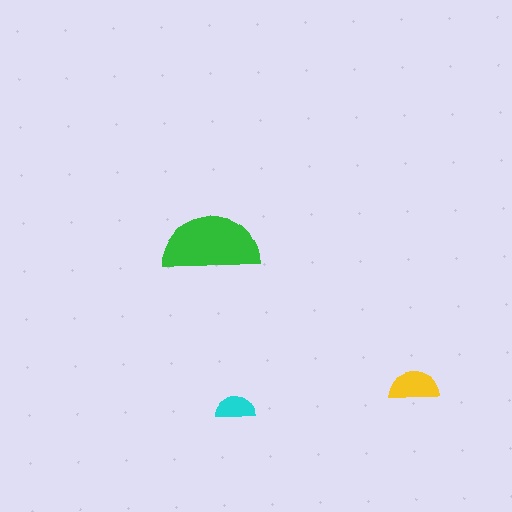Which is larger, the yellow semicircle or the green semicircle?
The green one.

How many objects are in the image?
There are 3 objects in the image.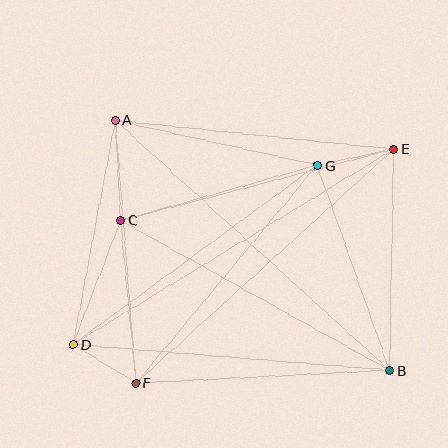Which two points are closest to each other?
Points D and F are closest to each other.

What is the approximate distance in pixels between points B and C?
The distance between B and C is approximately 308 pixels.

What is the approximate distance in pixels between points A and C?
The distance between A and C is approximately 101 pixels.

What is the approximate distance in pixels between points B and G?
The distance between B and G is approximately 218 pixels.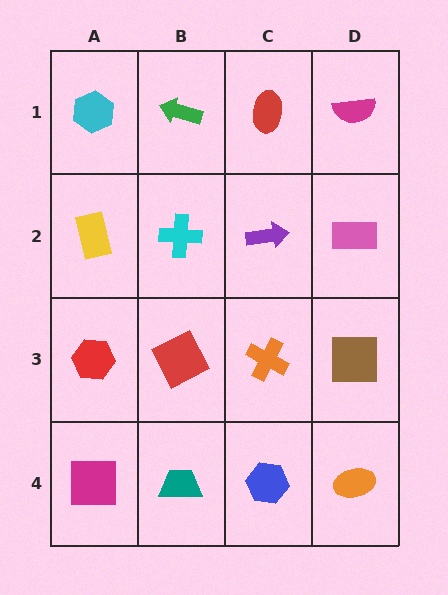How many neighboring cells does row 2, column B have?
4.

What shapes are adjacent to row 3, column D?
A pink rectangle (row 2, column D), an orange ellipse (row 4, column D), an orange cross (row 3, column C).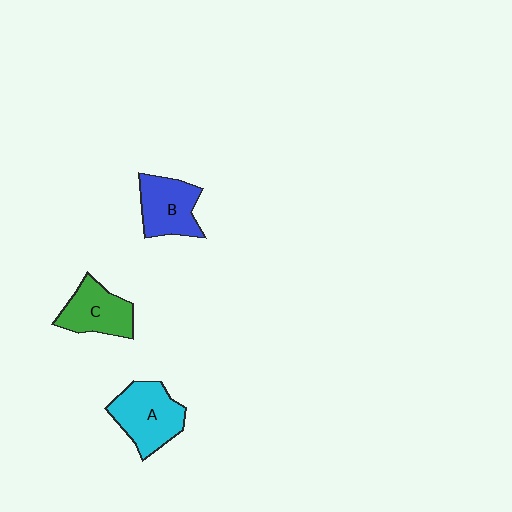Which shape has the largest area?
Shape A (cyan).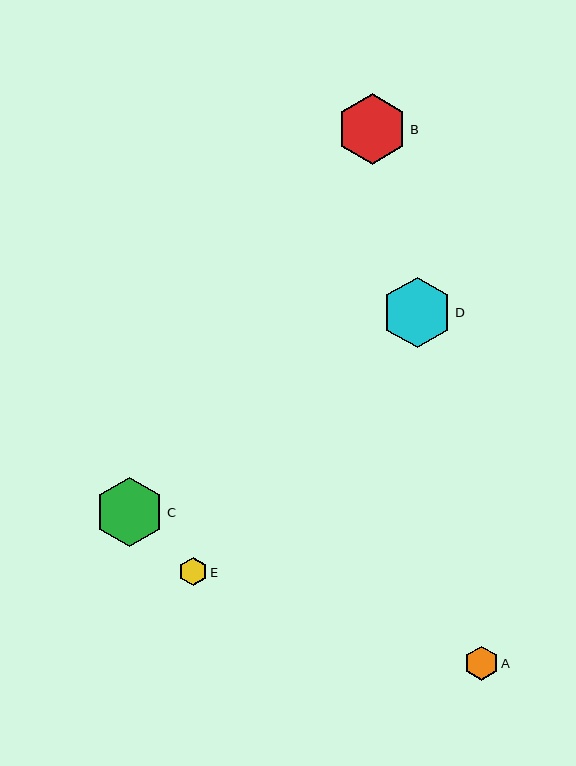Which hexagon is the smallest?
Hexagon E is the smallest with a size of approximately 28 pixels.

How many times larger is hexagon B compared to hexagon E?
Hexagon B is approximately 2.5 times the size of hexagon E.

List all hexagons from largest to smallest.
From largest to smallest: D, B, C, A, E.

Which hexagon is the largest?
Hexagon D is the largest with a size of approximately 71 pixels.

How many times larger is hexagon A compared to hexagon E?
Hexagon A is approximately 1.2 times the size of hexagon E.